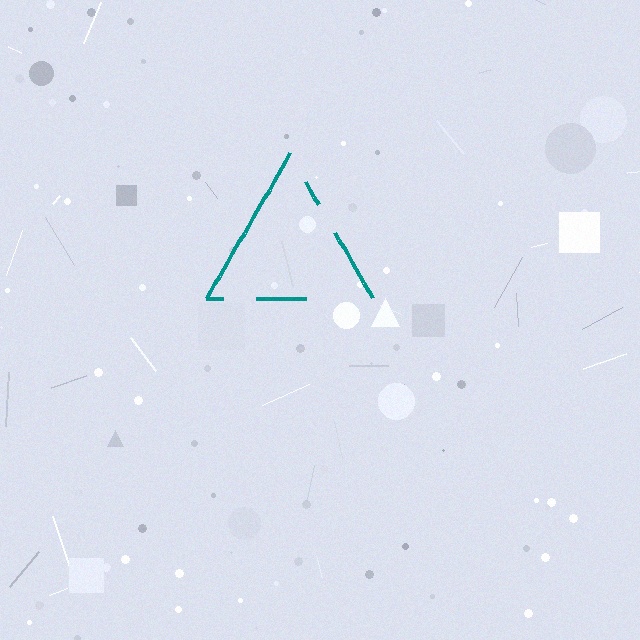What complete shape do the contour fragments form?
The contour fragments form a triangle.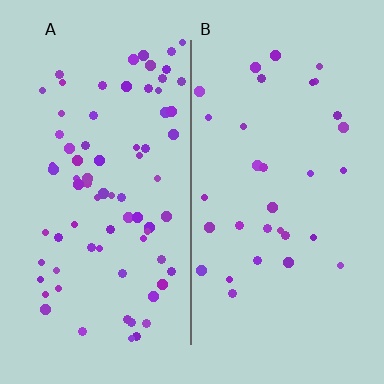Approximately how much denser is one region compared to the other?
Approximately 2.4× — region A over region B.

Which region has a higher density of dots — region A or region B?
A (the left).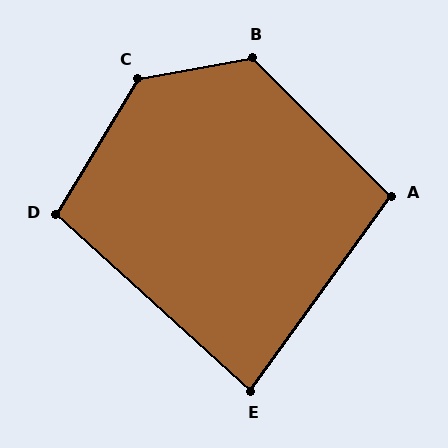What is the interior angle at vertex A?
Approximately 99 degrees (obtuse).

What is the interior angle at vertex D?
Approximately 101 degrees (obtuse).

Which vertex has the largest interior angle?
C, at approximately 132 degrees.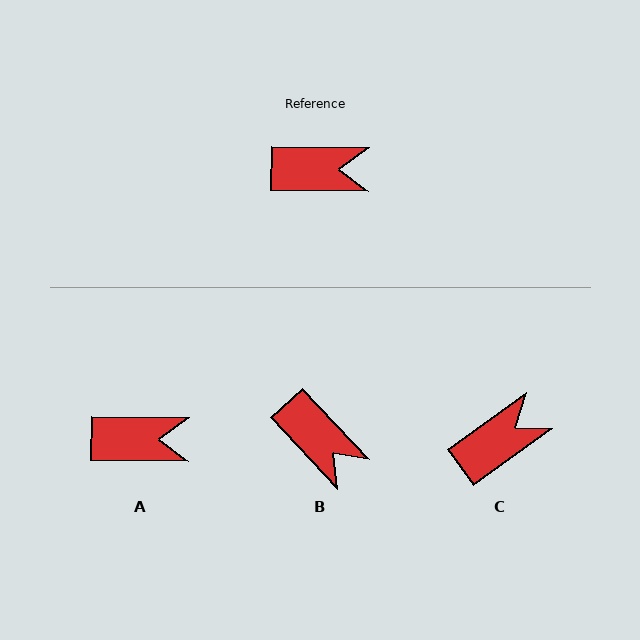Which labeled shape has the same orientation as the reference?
A.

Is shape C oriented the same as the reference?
No, it is off by about 36 degrees.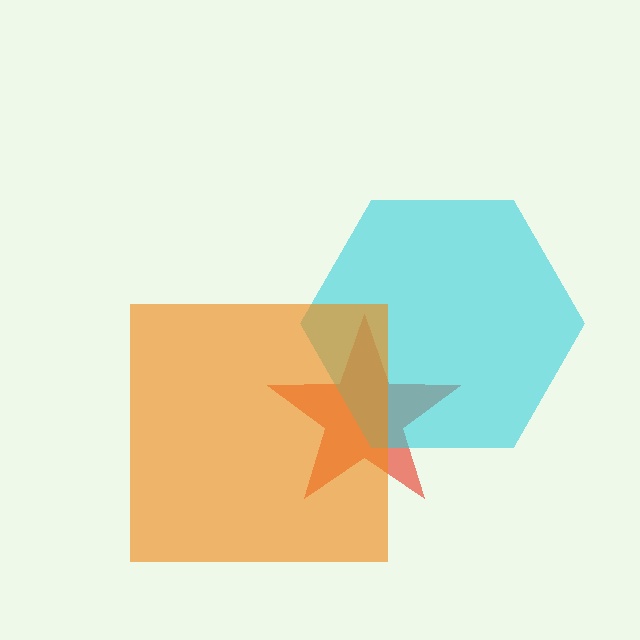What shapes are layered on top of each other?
The layered shapes are: a red star, a cyan hexagon, an orange square.